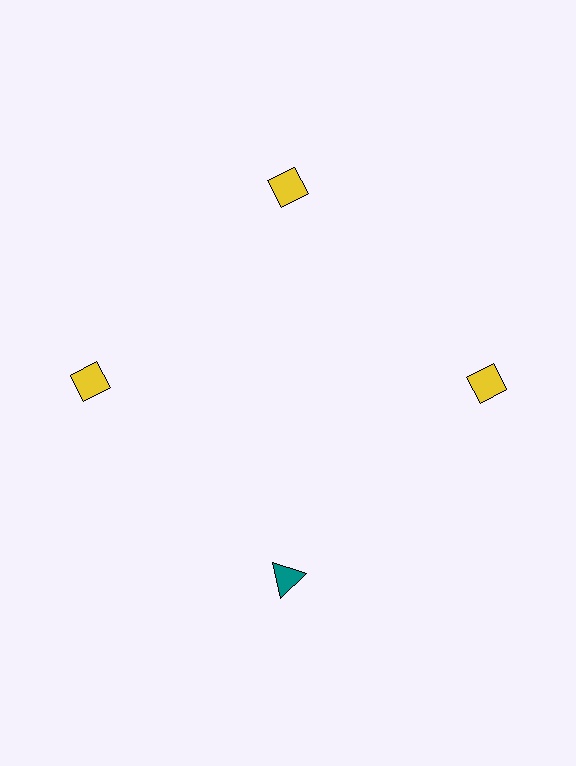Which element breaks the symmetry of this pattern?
The teal triangle at roughly the 6 o'clock position breaks the symmetry. All other shapes are yellow diamonds.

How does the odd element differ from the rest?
It differs in both color (teal instead of yellow) and shape (triangle instead of diamond).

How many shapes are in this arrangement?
There are 4 shapes arranged in a ring pattern.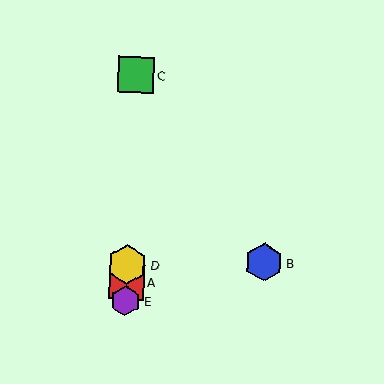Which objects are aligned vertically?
Objects A, C, D, E are aligned vertically.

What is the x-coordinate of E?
Object E is at x≈126.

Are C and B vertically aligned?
No, C is at x≈136 and B is at x≈264.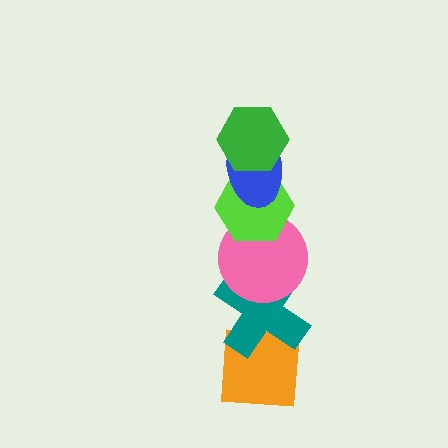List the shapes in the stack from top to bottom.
From top to bottom: the green hexagon, the blue ellipse, the lime hexagon, the pink circle, the teal cross, the orange square.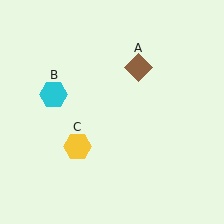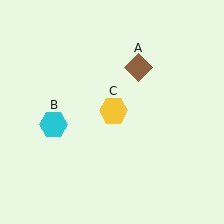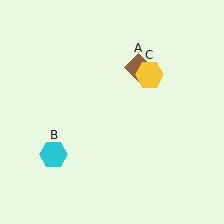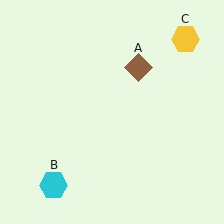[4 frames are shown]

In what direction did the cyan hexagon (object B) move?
The cyan hexagon (object B) moved down.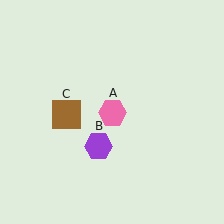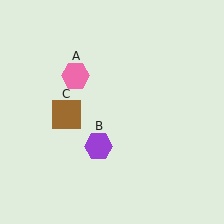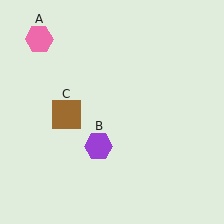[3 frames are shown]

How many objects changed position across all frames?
1 object changed position: pink hexagon (object A).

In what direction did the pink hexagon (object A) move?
The pink hexagon (object A) moved up and to the left.